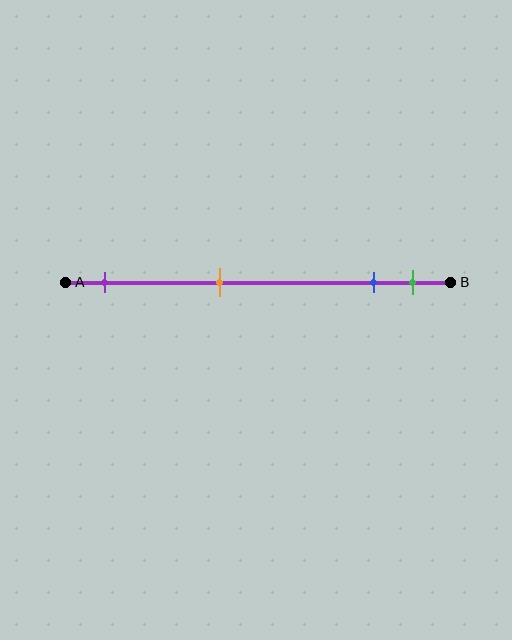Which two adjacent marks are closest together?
The blue and green marks are the closest adjacent pair.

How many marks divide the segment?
There are 4 marks dividing the segment.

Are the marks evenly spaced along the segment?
No, the marks are not evenly spaced.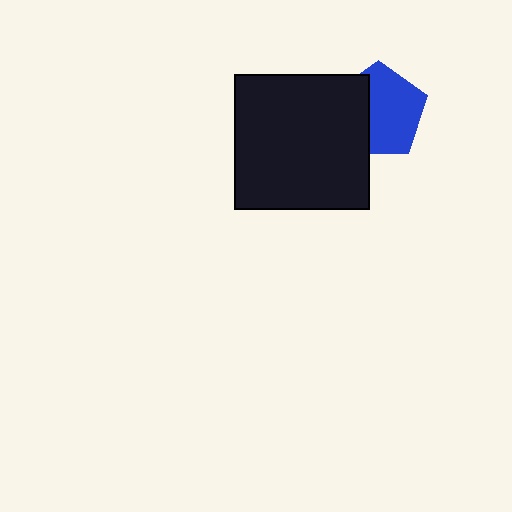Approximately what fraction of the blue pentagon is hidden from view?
Roughly 37% of the blue pentagon is hidden behind the black square.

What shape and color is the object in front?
The object in front is a black square.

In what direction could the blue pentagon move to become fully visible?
The blue pentagon could move right. That would shift it out from behind the black square entirely.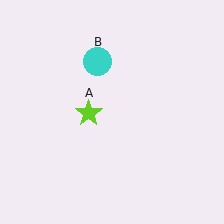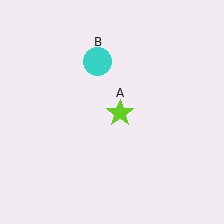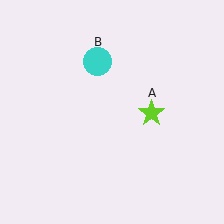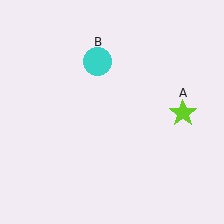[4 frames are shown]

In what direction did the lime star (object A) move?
The lime star (object A) moved right.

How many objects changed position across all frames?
1 object changed position: lime star (object A).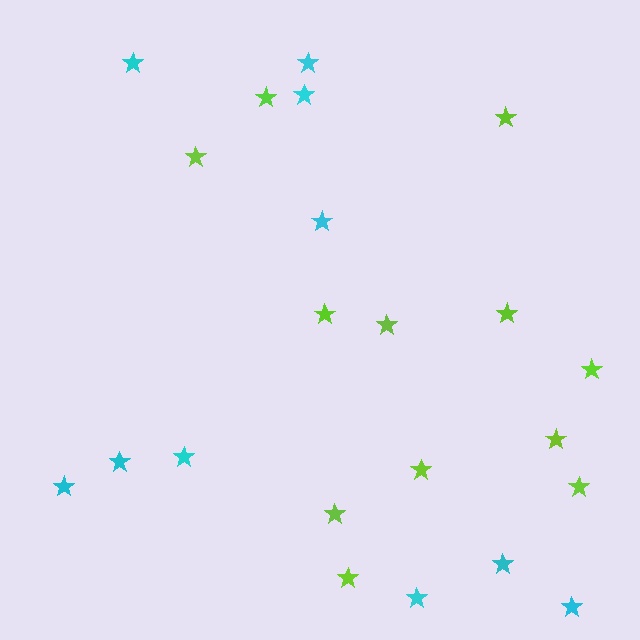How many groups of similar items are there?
There are 2 groups: one group of lime stars (12) and one group of cyan stars (10).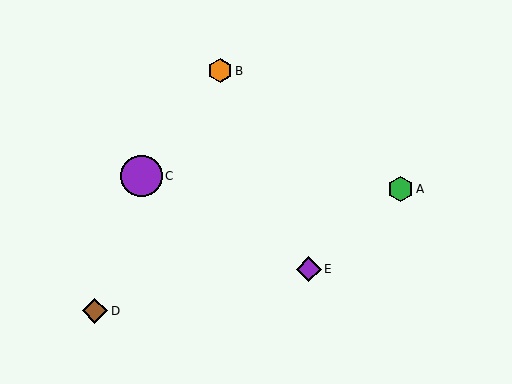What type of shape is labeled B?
Shape B is an orange hexagon.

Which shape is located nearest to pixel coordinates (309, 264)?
The purple diamond (labeled E) at (309, 269) is nearest to that location.